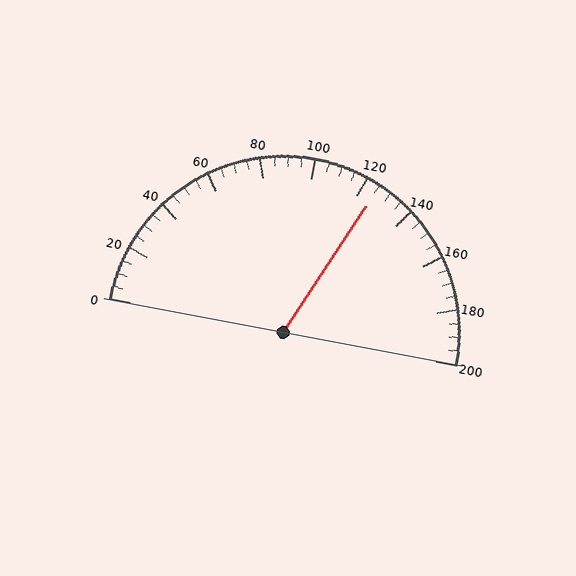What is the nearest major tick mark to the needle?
The nearest major tick mark is 120.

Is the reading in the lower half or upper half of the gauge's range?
The reading is in the upper half of the range (0 to 200).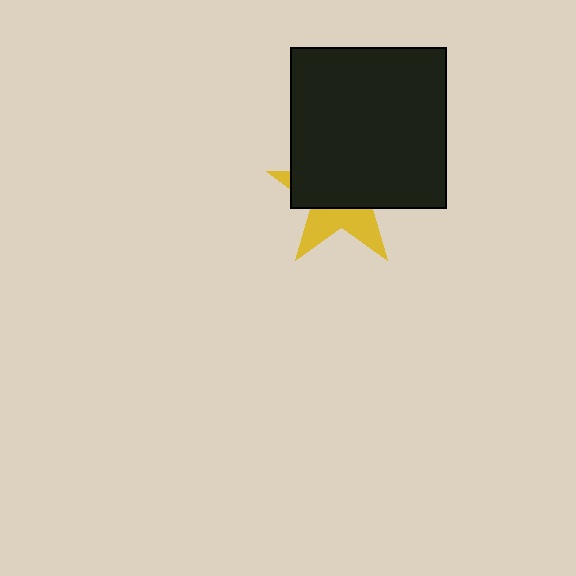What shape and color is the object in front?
The object in front is a black rectangle.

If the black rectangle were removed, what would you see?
You would see the complete yellow star.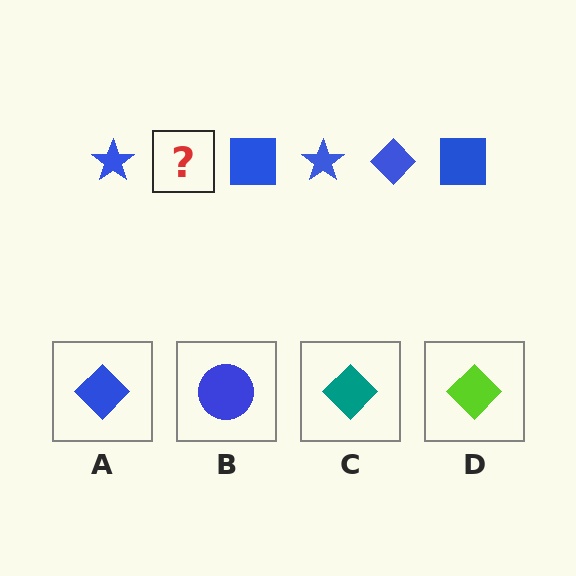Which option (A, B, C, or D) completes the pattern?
A.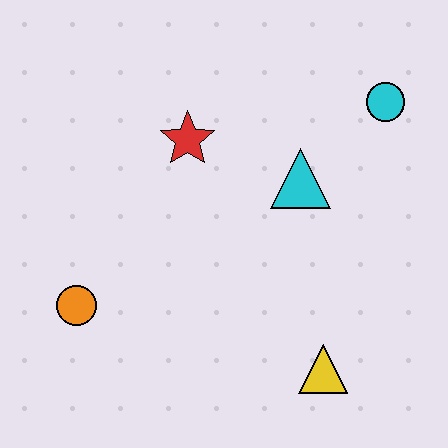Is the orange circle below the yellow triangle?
No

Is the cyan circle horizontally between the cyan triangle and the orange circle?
No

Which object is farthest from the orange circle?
The cyan circle is farthest from the orange circle.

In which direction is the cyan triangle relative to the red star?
The cyan triangle is to the right of the red star.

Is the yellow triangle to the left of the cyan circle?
Yes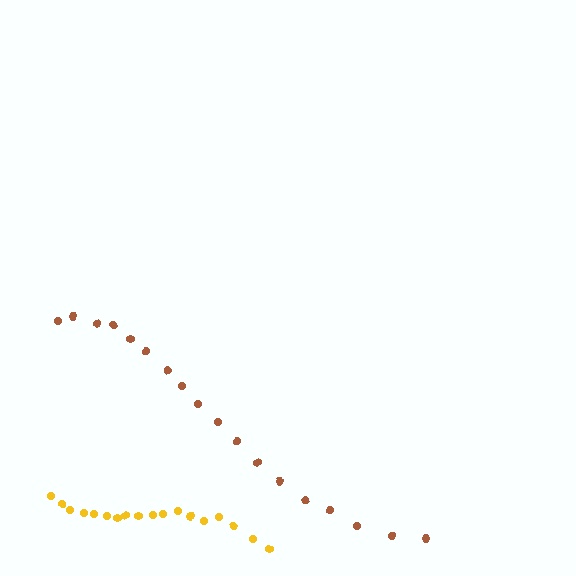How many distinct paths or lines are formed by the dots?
There are 2 distinct paths.